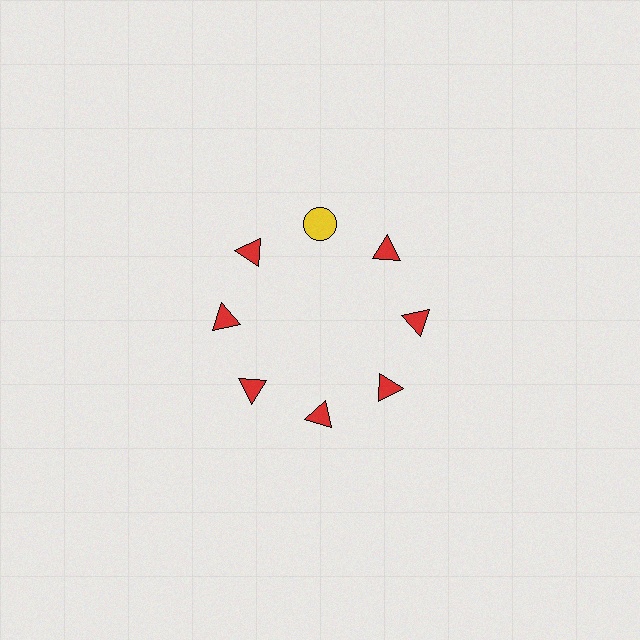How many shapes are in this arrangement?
There are 8 shapes arranged in a ring pattern.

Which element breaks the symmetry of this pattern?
The yellow circle at roughly the 12 o'clock position breaks the symmetry. All other shapes are red triangles.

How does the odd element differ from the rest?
It differs in both color (yellow instead of red) and shape (circle instead of triangle).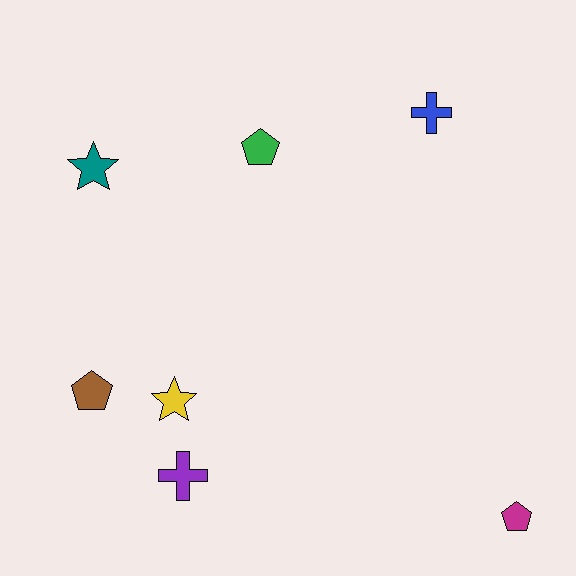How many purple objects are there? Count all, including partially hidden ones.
There is 1 purple object.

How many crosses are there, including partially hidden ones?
There are 2 crosses.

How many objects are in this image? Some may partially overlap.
There are 7 objects.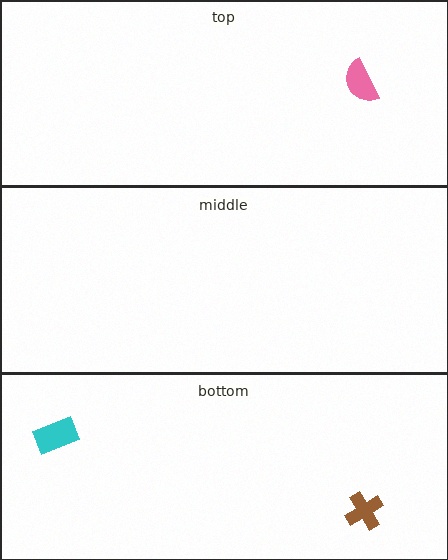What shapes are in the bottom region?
The brown cross, the cyan rectangle.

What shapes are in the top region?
The pink semicircle.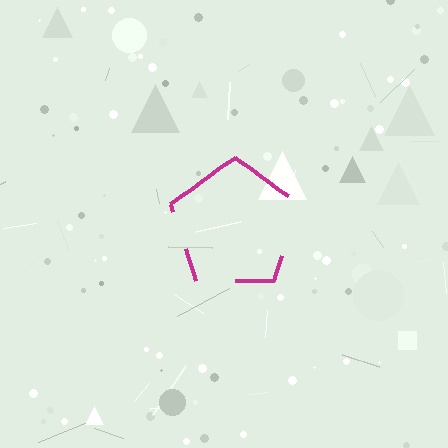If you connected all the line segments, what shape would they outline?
They would outline a pentagon.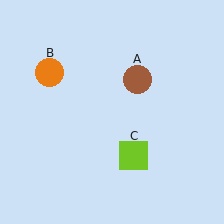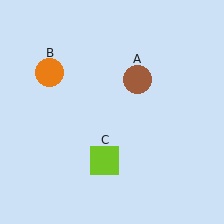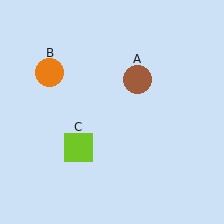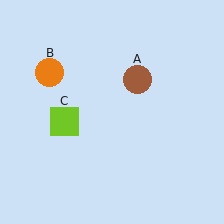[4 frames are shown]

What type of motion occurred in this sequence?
The lime square (object C) rotated clockwise around the center of the scene.